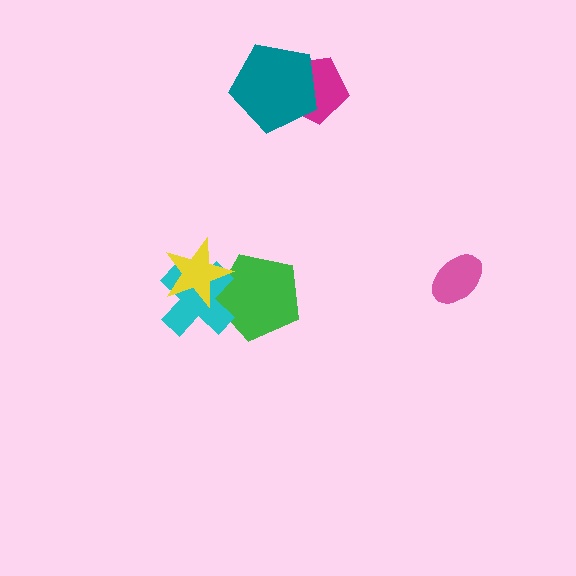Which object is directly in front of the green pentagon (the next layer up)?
The cyan cross is directly in front of the green pentagon.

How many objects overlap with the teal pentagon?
1 object overlaps with the teal pentagon.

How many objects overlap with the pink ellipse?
0 objects overlap with the pink ellipse.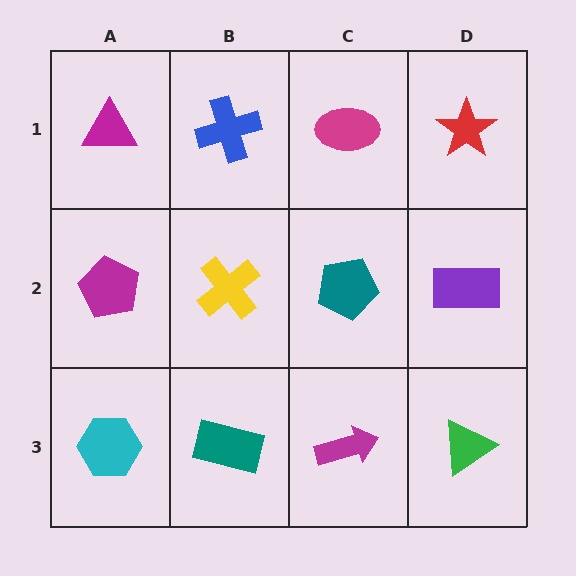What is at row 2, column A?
A magenta pentagon.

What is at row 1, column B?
A blue cross.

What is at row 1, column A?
A magenta triangle.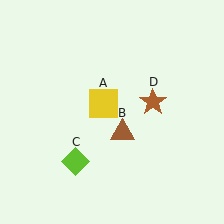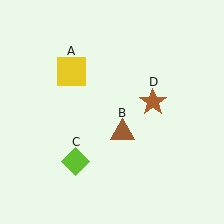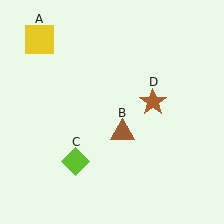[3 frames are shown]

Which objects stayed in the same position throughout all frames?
Brown triangle (object B) and lime diamond (object C) and brown star (object D) remained stationary.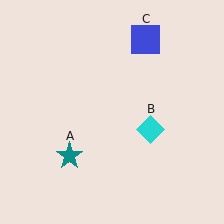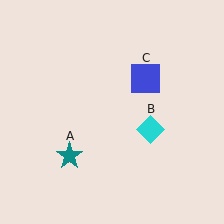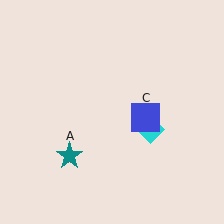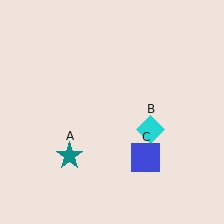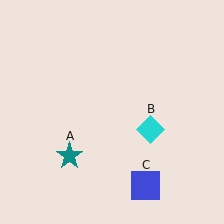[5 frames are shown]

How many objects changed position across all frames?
1 object changed position: blue square (object C).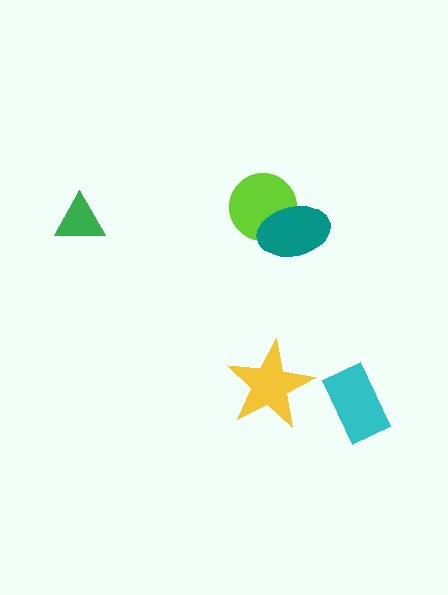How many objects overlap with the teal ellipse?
1 object overlaps with the teal ellipse.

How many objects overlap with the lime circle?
1 object overlaps with the lime circle.